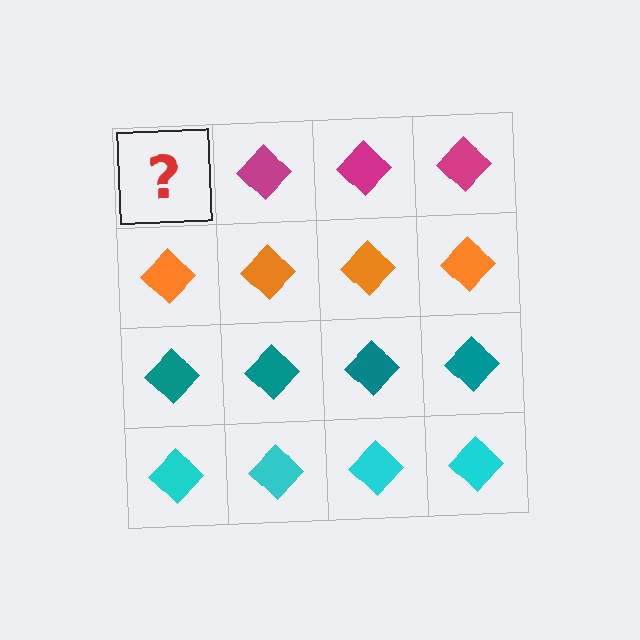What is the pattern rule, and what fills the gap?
The rule is that each row has a consistent color. The gap should be filled with a magenta diamond.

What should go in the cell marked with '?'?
The missing cell should contain a magenta diamond.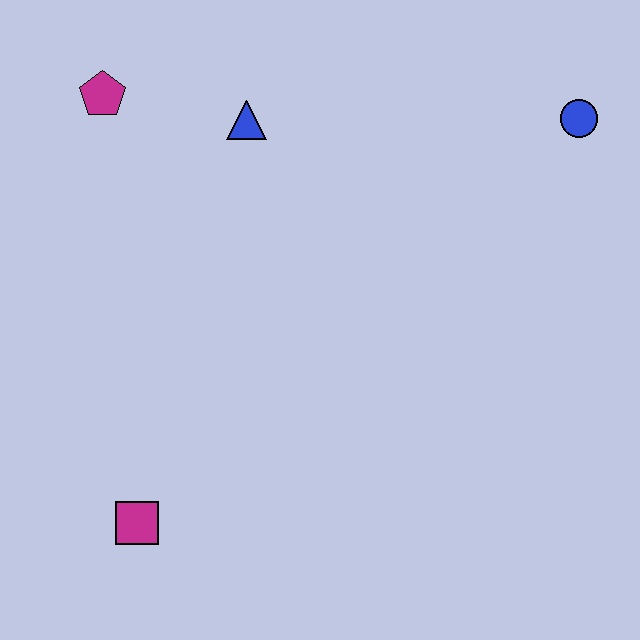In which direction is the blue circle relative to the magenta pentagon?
The blue circle is to the right of the magenta pentagon.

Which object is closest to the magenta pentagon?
The blue triangle is closest to the magenta pentagon.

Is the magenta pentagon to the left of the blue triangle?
Yes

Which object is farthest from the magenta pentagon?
The blue circle is farthest from the magenta pentagon.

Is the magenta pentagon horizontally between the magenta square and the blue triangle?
No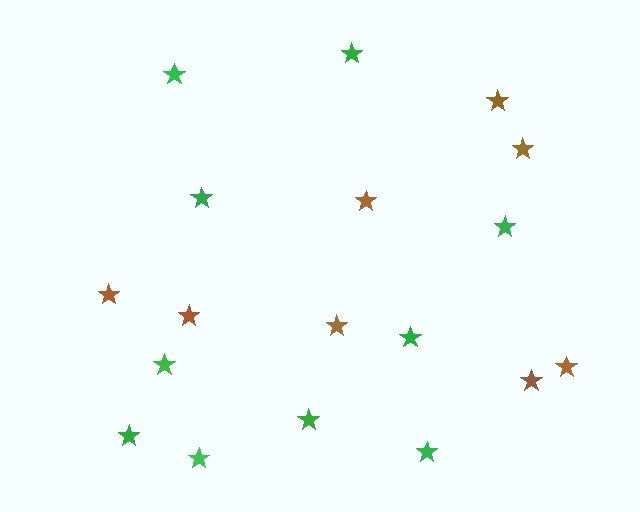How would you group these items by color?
There are 2 groups: one group of green stars (10) and one group of brown stars (8).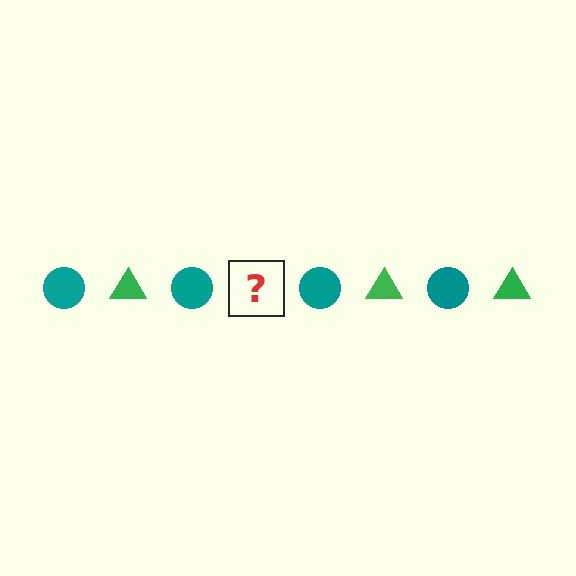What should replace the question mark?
The question mark should be replaced with a green triangle.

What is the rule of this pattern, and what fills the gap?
The rule is that the pattern alternates between teal circle and green triangle. The gap should be filled with a green triangle.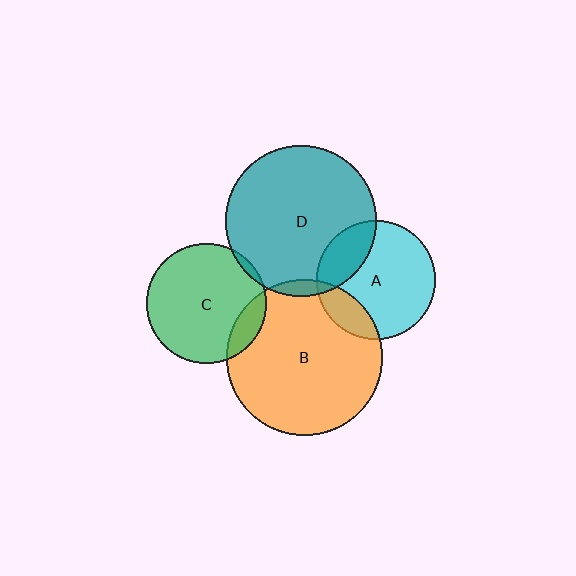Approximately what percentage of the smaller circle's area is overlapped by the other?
Approximately 15%.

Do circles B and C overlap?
Yes.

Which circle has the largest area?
Circle B (orange).